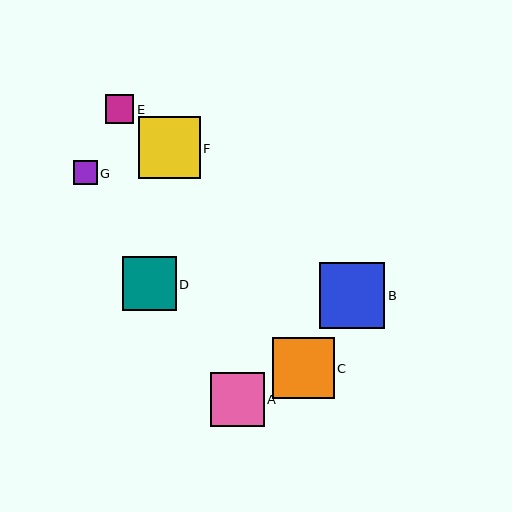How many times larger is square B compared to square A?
Square B is approximately 1.2 times the size of square A.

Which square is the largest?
Square B is the largest with a size of approximately 66 pixels.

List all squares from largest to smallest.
From largest to smallest: B, F, C, A, D, E, G.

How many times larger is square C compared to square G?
Square C is approximately 2.6 times the size of square G.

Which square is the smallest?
Square G is the smallest with a size of approximately 24 pixels.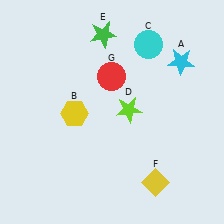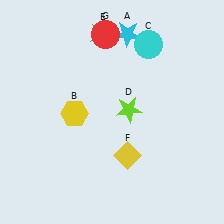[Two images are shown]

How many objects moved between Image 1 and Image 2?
3 objects moved between the two images.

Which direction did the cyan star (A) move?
The cyan star (A) moved left.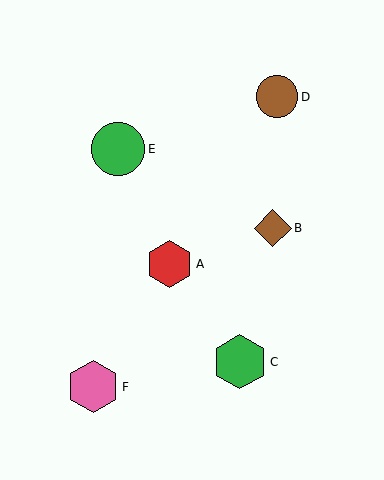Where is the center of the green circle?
The center of the green circle is at (118, 149).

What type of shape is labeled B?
Shape B is a brown diamond.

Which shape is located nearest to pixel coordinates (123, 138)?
The green circle (labeled E) at (118, 149) is nearest to that location.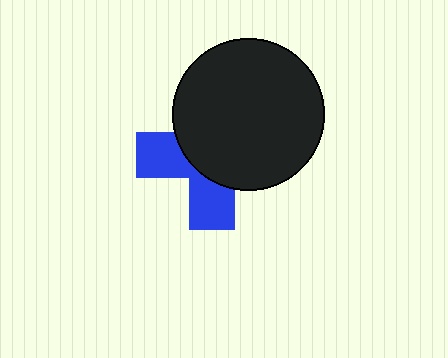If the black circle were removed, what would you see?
You would see the complete blue cross.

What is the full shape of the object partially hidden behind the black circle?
The partially hidden object is a blue cross.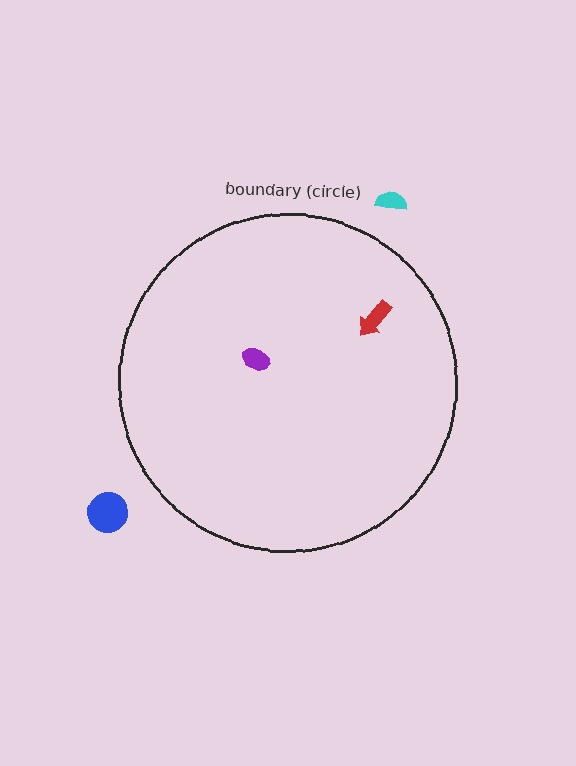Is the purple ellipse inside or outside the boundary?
Inside.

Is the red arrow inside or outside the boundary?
Inside.